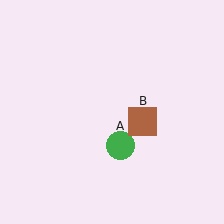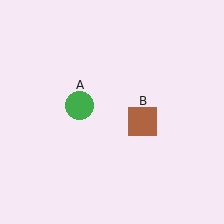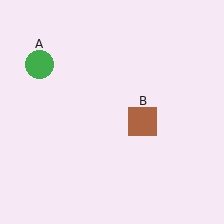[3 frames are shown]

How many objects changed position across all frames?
1 object changed position: green circle (object A).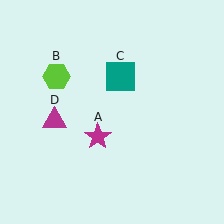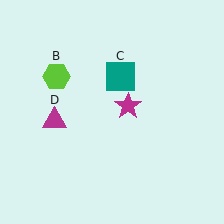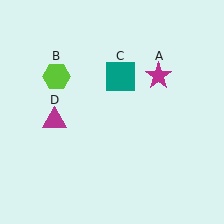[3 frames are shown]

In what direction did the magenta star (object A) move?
The magenta star (object A) moved up and to the right.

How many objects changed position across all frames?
1 object changed position: magenta star (object A).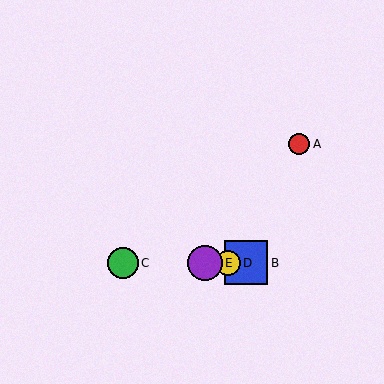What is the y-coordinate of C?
Object C is at y≈263.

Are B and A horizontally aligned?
No, B is at y≈263 and A is at y≈144.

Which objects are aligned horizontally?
Objects B, C, D, E are aligned horizontally.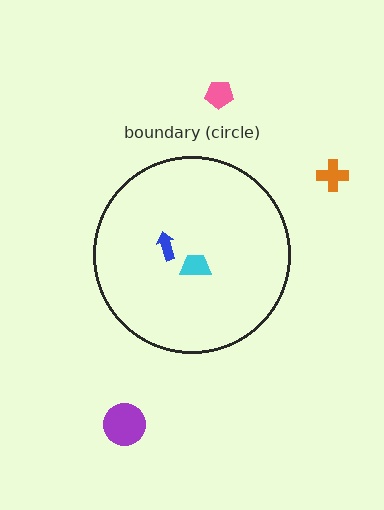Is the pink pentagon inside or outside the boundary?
Outside.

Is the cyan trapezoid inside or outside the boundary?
Inside.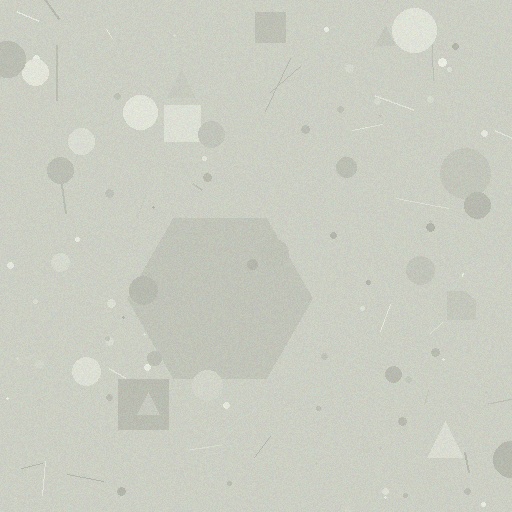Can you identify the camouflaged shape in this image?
The camouflaged shape is a hexagon.